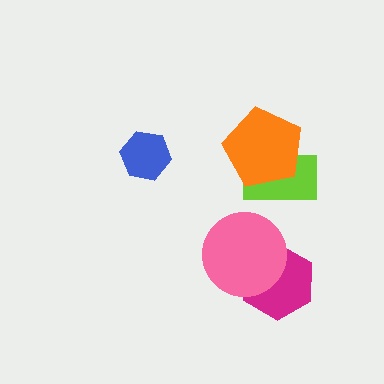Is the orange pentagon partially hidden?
No, no other shape covers it.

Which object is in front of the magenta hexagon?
The pink circle is in front of the magenta hexagon.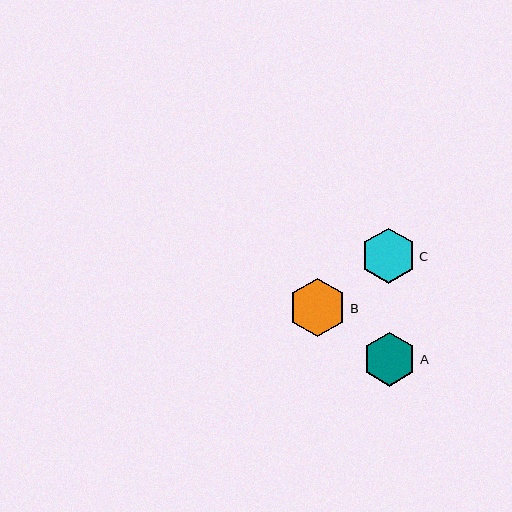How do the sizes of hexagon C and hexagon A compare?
Hexagon C and hexagon A are approximately the same size.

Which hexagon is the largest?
Hexagon B is the largest with a size of approximately 59 pixels.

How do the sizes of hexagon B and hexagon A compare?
Hexagon B and hexagon A are approximately the same size.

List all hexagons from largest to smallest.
From largest to smallest: B, C, A.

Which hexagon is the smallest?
Hexagon A is the smallest with a size of approximately 54 pixels.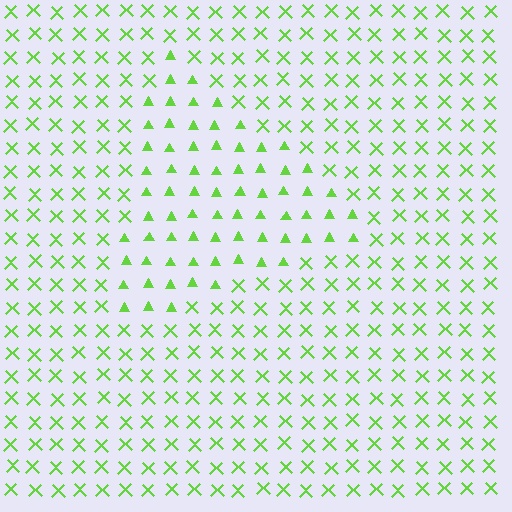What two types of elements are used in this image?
The image uses triangles inside the triangle region and X marks outside it.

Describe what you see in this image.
The image is filled with small lime elements arranged in a uniform grid. A triangle-shaped region contains triangles, while the surrounding area contains X marks. The boundary is defined purely by the change in element shape.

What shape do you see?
I see a triangle.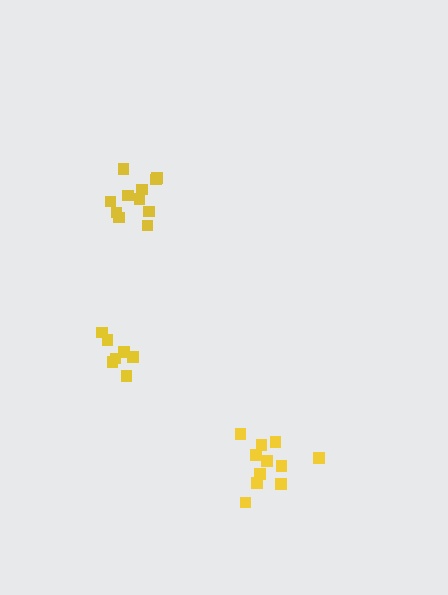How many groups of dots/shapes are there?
There are 3 groups.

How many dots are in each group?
Group 1: 11 dots, Group 2: 7 dots, Group 3: 11 dots (29 total).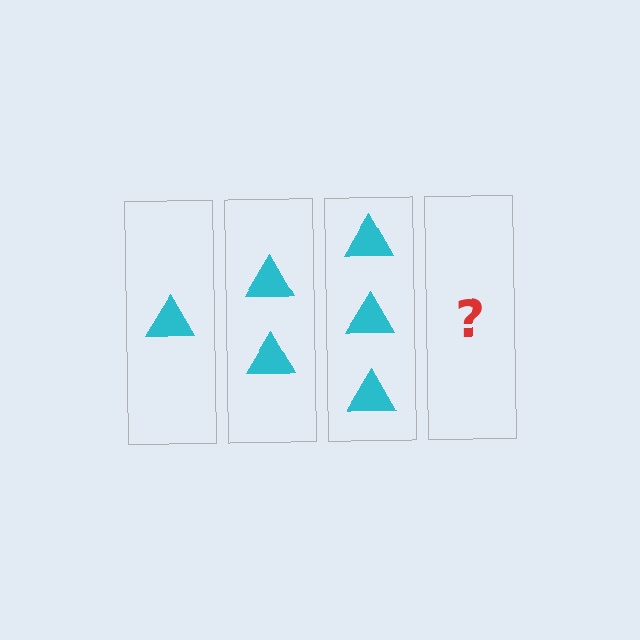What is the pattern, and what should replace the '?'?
The pattern is that each step adds one more triangle. The '?' should be 4 triangles.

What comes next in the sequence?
The next element should be 4 triangles.